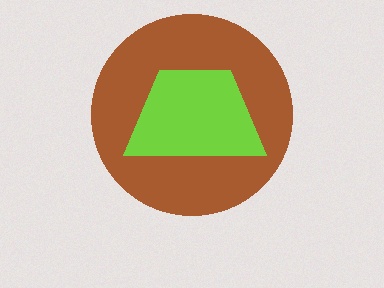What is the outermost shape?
The brown circle.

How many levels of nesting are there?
2.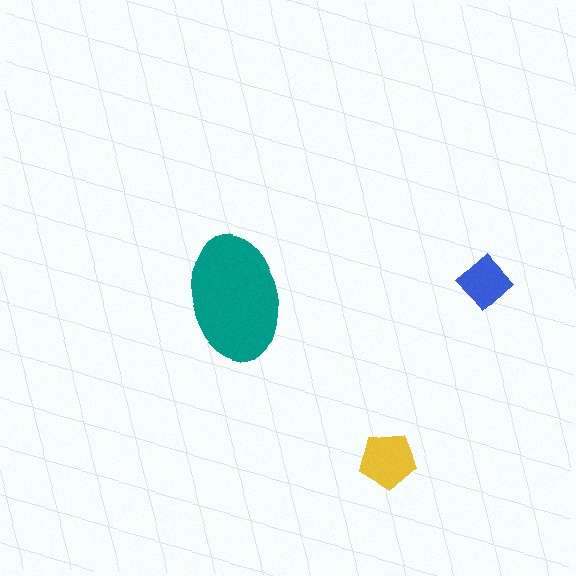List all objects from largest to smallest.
The teal ellipse, the yellow pentagon, the blue diamond.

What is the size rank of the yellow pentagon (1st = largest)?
2nd.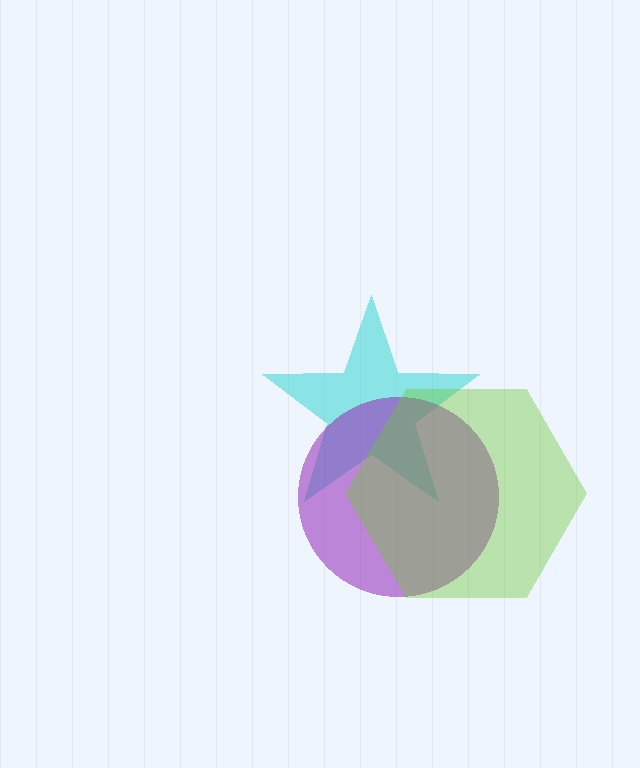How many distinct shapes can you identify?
There are 3 distinct shapes: a cyan star, a purple circle, a lime hexagon.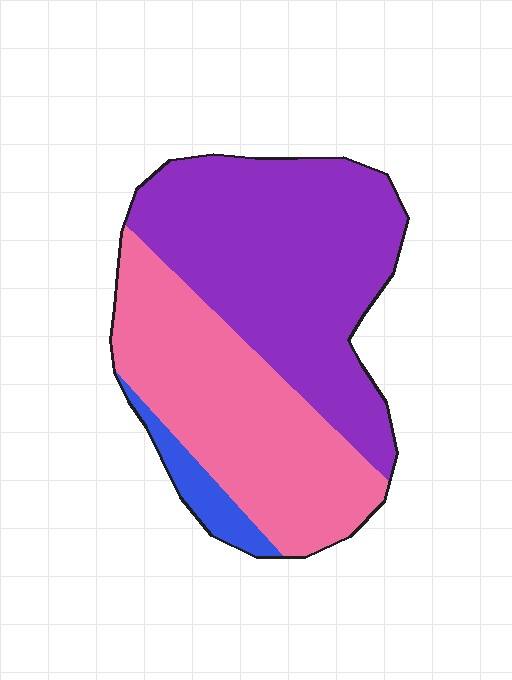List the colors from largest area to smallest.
From largest to smallest: purple, pink, blue.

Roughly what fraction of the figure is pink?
Pink takes up about two fifths (2/5) of the figure.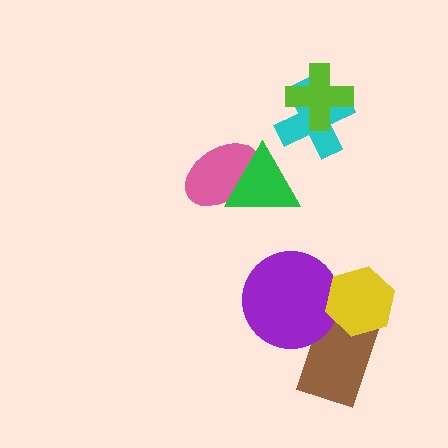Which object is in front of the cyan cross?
The lime cross is in front of the cyan cross.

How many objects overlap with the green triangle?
1 object overlaps with the green triangle.